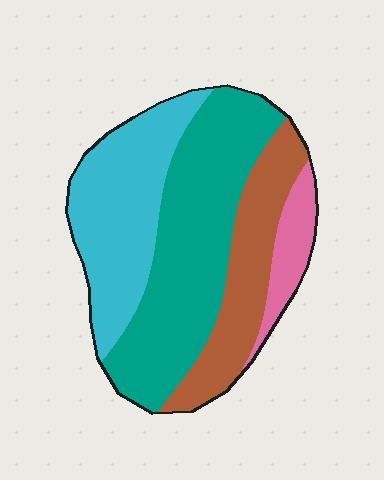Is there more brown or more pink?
Brown.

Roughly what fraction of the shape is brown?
Brown covers about 20% of the shape.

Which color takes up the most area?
Teal, at roughly 40%.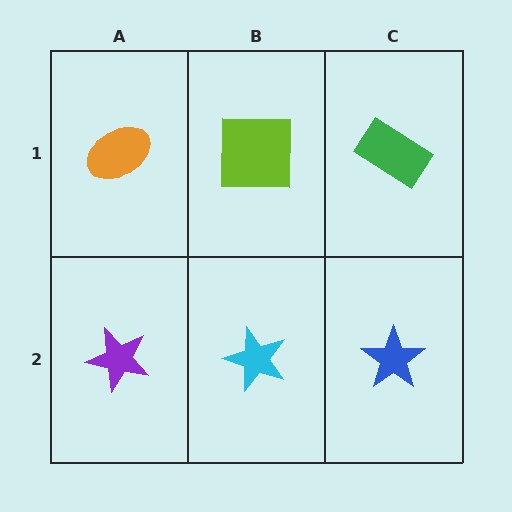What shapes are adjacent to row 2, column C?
A green rectangle (row 1, column C), a cyan star (row 2, column B).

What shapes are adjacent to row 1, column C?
A blue star (row 2, column C), a lime square (row 1, column B).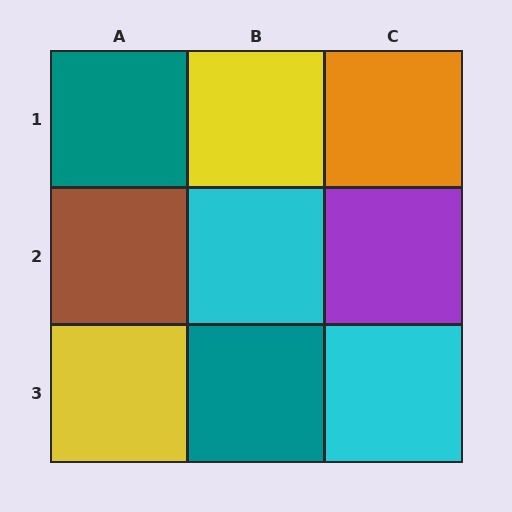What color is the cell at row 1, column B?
Yellow.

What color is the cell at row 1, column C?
Orange.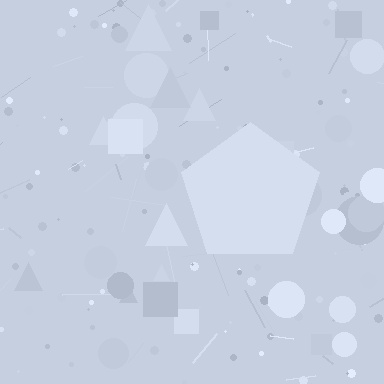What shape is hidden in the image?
A pentagon is hidden in the image.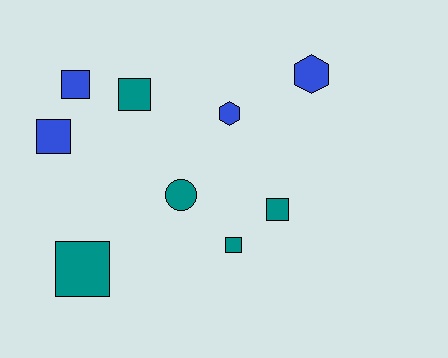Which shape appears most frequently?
Square, with 6 objects.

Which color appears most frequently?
Teal, with 5 objects.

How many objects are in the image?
There are 9 objects.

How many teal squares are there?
There are 4 teal squares.